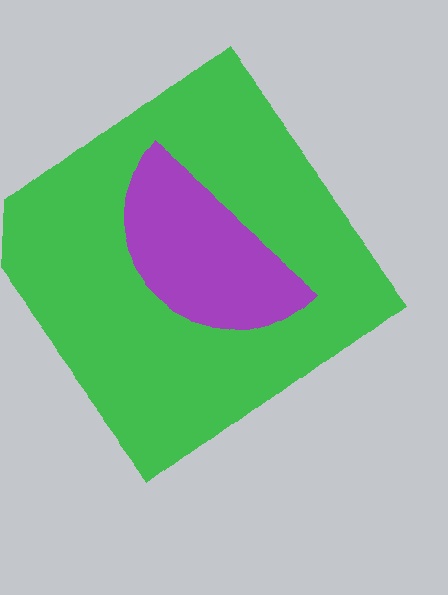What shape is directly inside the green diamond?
The purple semicircle.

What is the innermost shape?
The purple semicircle.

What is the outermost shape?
The green diamond.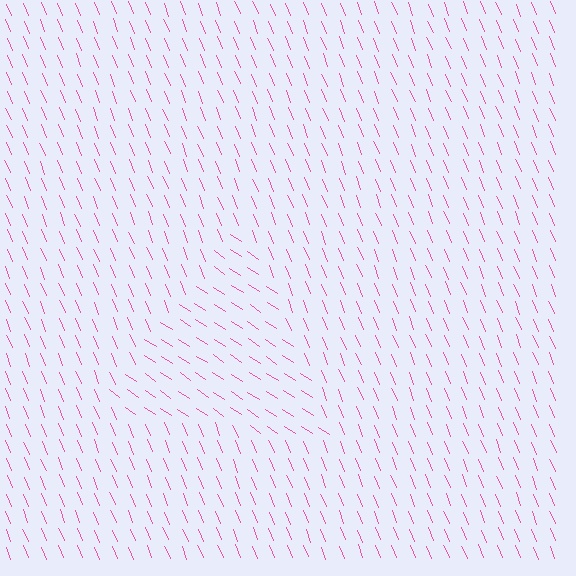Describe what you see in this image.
The image is filled with small pink line segments. A triangle region in the image has lines oriented differently from the surrounding lines, creating a visible texture boundary.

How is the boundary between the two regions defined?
The boundary is defined purely by a change in line orientation (approximately 34 degrees difference). All lines are the same color and thickness.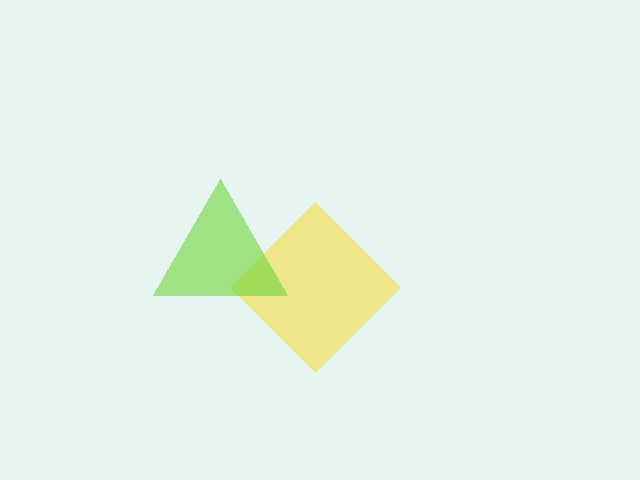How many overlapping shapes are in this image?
There are 2 overlapping shapes in the image.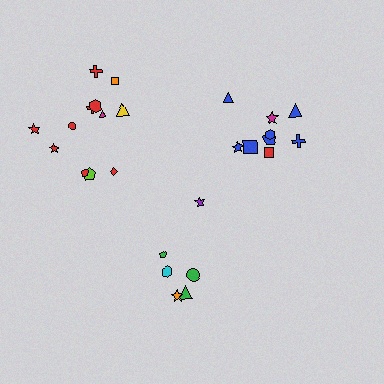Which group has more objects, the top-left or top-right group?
The top-left group.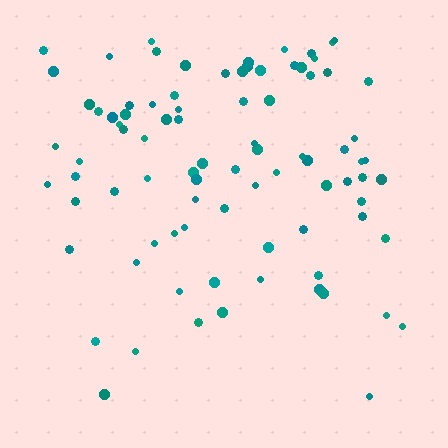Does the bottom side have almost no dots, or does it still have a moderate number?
Still a moderate number, just noticeably fewer than the top.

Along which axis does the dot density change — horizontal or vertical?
Vertical.